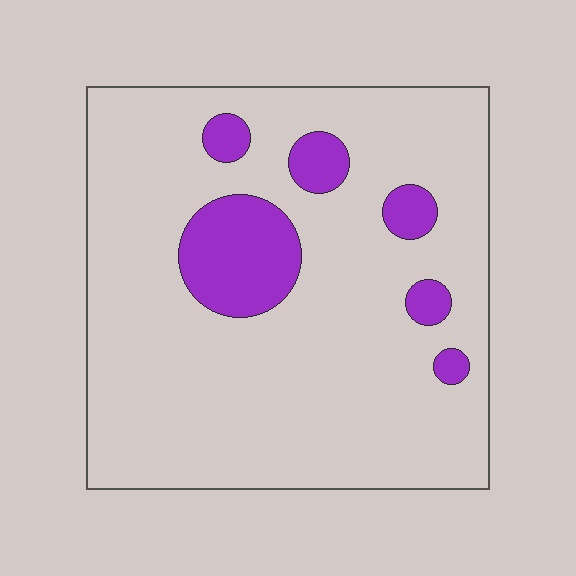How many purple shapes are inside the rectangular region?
6.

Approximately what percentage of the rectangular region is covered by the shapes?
Approximately 15%.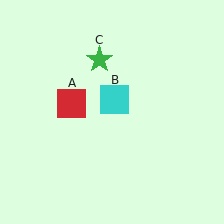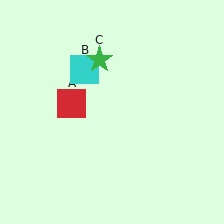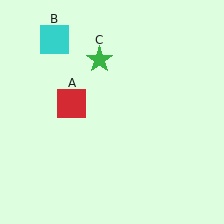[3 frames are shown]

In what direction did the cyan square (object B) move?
The cyan square (object B) moved up and to the left.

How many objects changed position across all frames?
1 object changed position: cyan square (object B).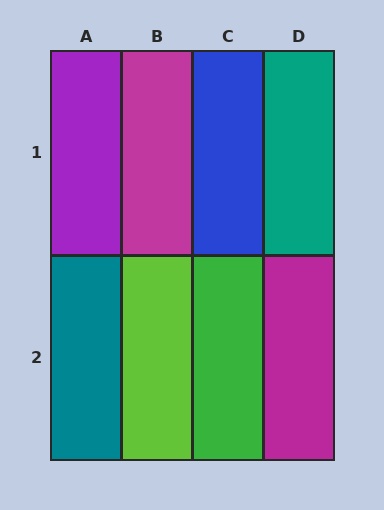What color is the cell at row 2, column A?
Teal.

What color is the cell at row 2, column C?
Green.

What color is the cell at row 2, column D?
Magenta.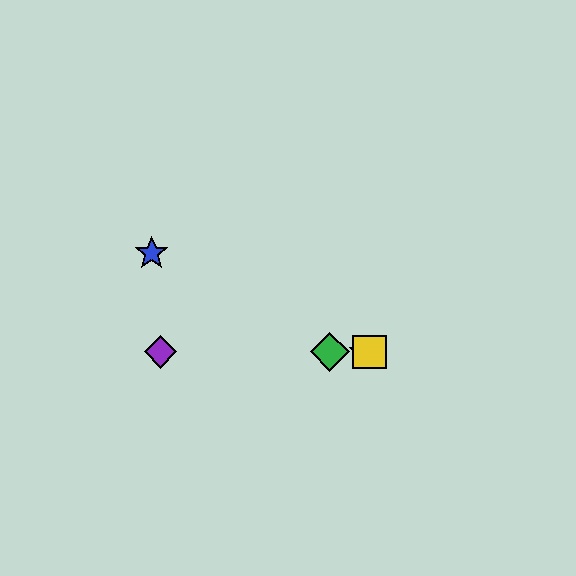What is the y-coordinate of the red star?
The red star is at y≈352.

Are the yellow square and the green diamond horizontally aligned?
Yes, both are at y≈352.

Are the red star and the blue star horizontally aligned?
No, the red star is at y≈352 and the blue star is at y≈253.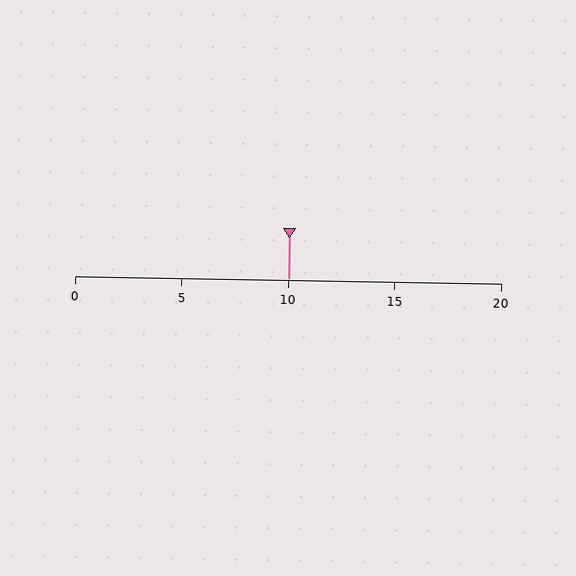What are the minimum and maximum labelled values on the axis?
The axis runs from 0 to 20.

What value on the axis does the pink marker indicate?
The marker indicates approximately 10.